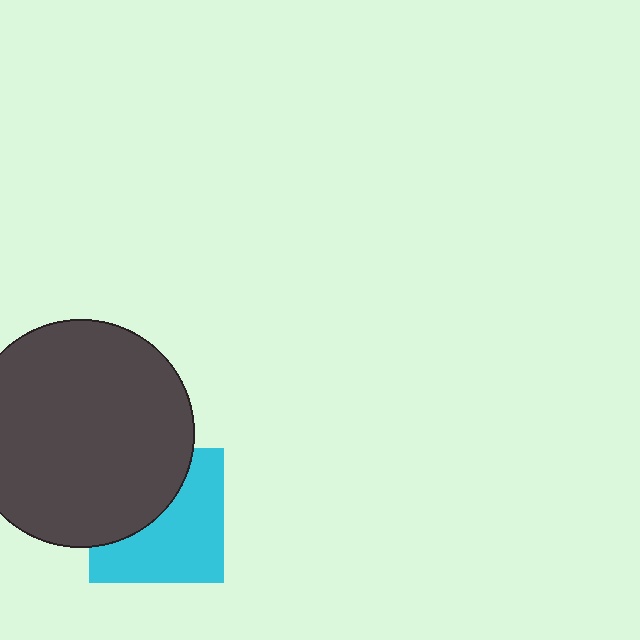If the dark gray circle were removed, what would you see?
You would see the complete cyan square.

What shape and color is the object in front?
The object in front is a dark gray circle.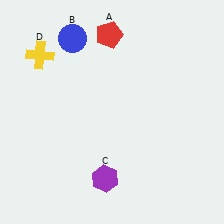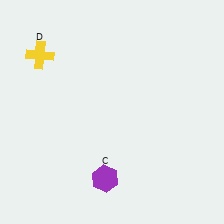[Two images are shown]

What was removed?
The red pentagon (A), the blue circle (B) were removed in Image 2.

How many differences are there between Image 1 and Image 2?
There are 2 differences between the two images.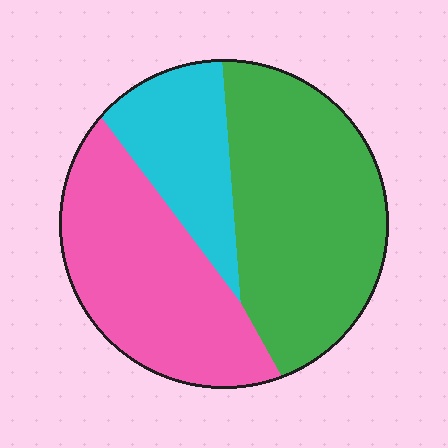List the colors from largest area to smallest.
From largest to smallest: green, pink, cyan.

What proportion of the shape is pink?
Pink takes up between a quarter and a half of the shape.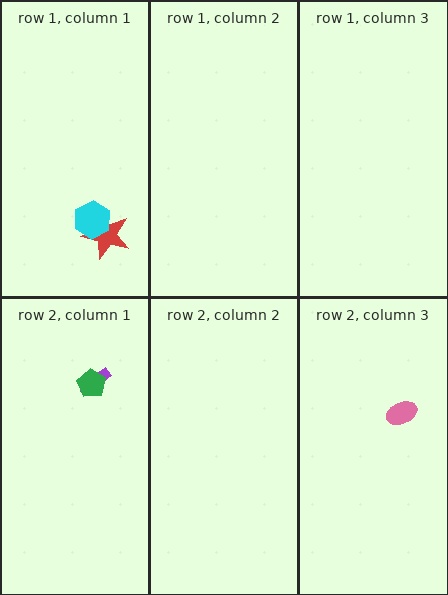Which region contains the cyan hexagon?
The row 1, column 1 region.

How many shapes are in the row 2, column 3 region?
1.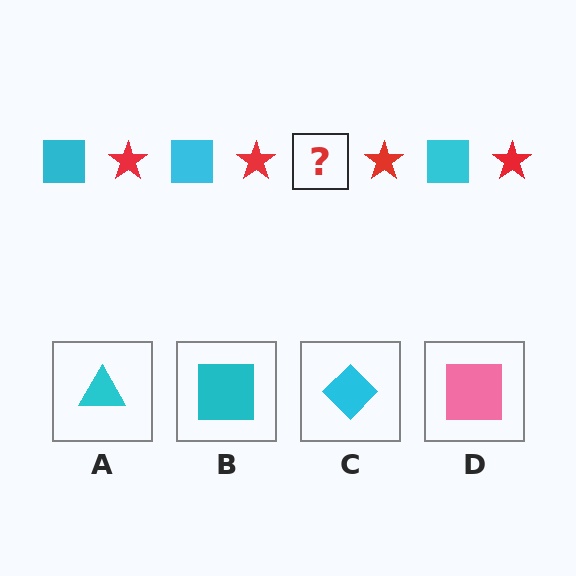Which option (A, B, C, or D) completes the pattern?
B.